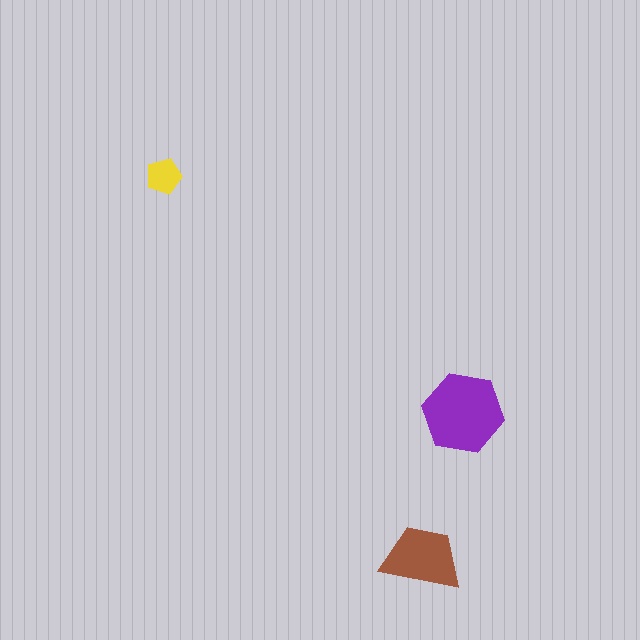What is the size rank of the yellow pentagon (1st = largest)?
3rd.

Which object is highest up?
The yellow pentagon is topmost.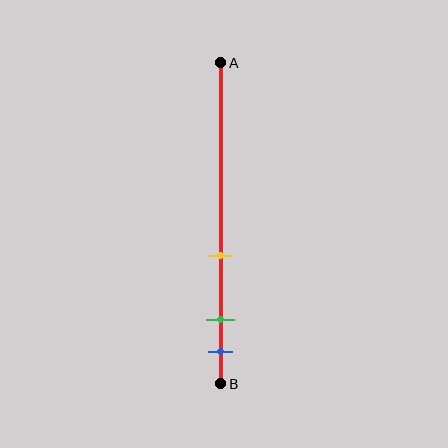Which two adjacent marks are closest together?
The green and blue marks are the closest adjacent pair.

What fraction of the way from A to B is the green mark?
The green mark is approximately 80% (0.8) of the way from A to B.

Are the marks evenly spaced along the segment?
No, the marks are not evenly spaced.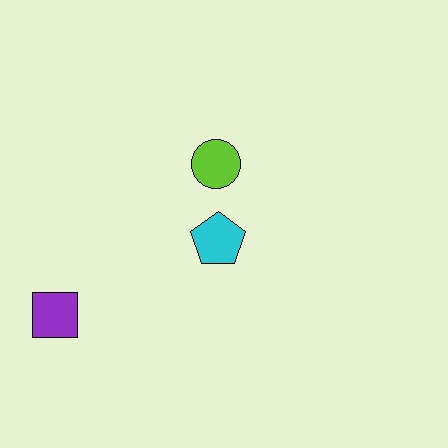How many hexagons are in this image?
There are no hexagons.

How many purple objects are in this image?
There is 1 purple object.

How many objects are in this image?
There are 3 objects.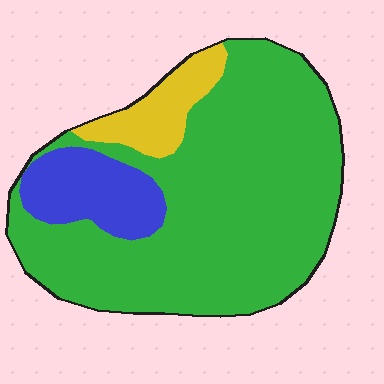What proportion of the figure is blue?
Blue covers around 15% of the figure.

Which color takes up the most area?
Green, at roughly 75%.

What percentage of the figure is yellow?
Yellow takes up less than a quarter of the figure.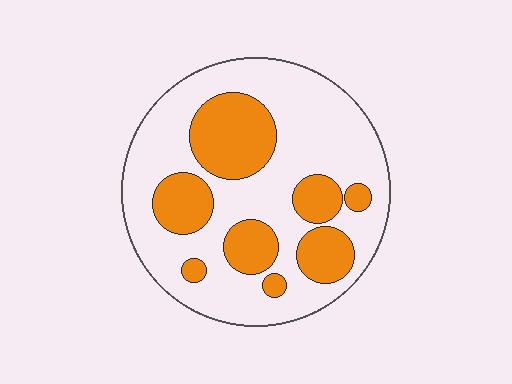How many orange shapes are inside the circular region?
8.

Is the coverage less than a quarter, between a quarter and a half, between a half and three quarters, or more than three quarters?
Between a quarter and a half.